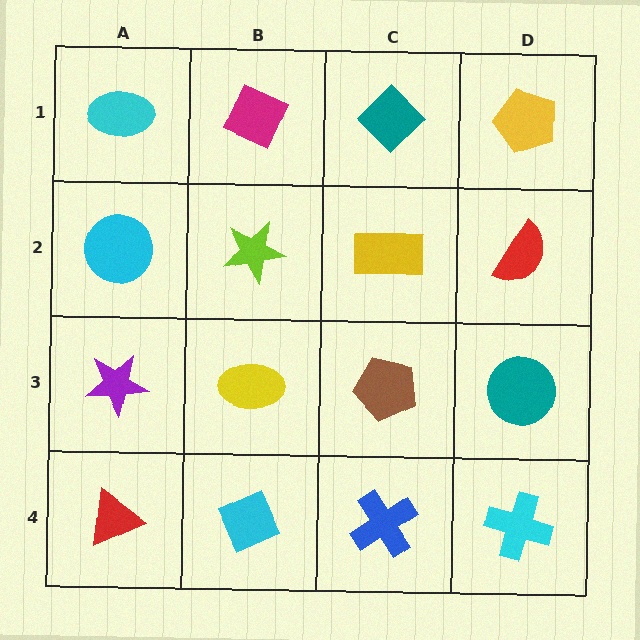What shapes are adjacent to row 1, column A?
A cyan circle (row 2, column A), a magenta diamond (row 1, column B).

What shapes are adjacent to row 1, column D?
A red semicircle (row 2, column D), a teal diamond (row 1, column C).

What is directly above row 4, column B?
A yellow ellipse.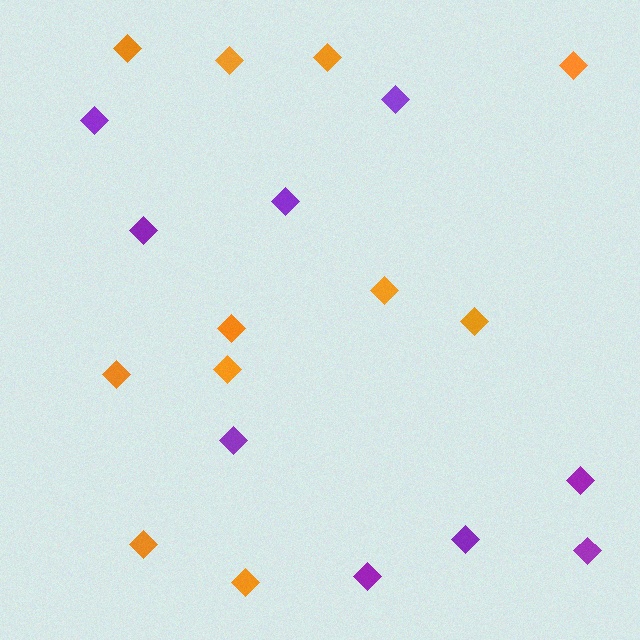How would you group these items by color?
There are 2 groups: one group of purple diamonds (9) and one group of orange diamonds (11).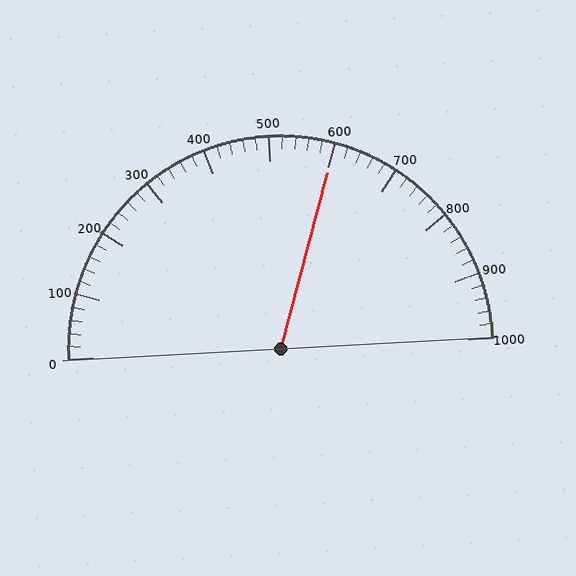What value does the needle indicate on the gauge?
The needle indicates approximately 600.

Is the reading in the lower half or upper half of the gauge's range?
The reading is in the upper half of the range (0 to 1000).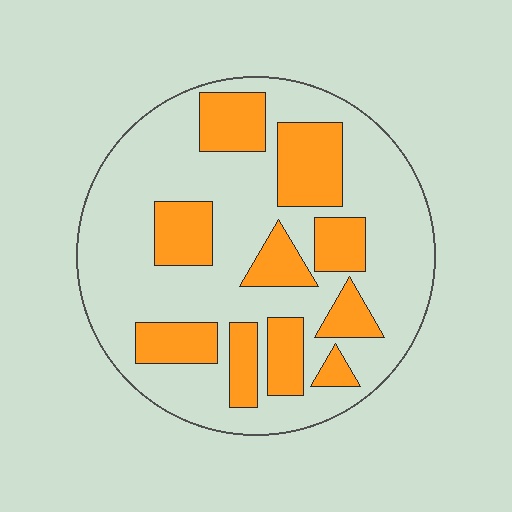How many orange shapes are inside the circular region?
10.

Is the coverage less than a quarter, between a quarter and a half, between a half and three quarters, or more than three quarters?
Between a quarter and a half.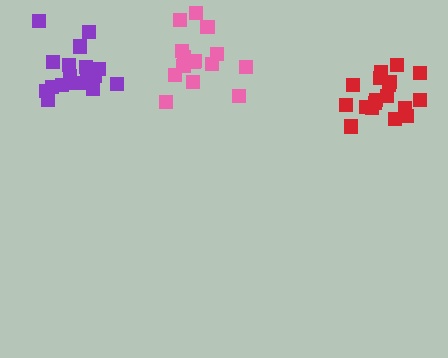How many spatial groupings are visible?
There are 3 spatial groupings.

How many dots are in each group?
Group 1: 18 dots, Group 2: 18 dots, Group 3: 16 dots (52 total).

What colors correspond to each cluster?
The clusters are colored: red, purple, pink.